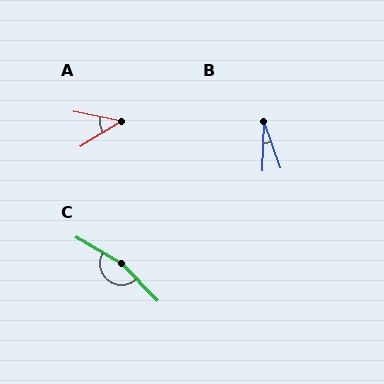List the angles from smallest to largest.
B (22°), A (44°), C (164°).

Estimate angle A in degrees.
Approximately 44 degrees.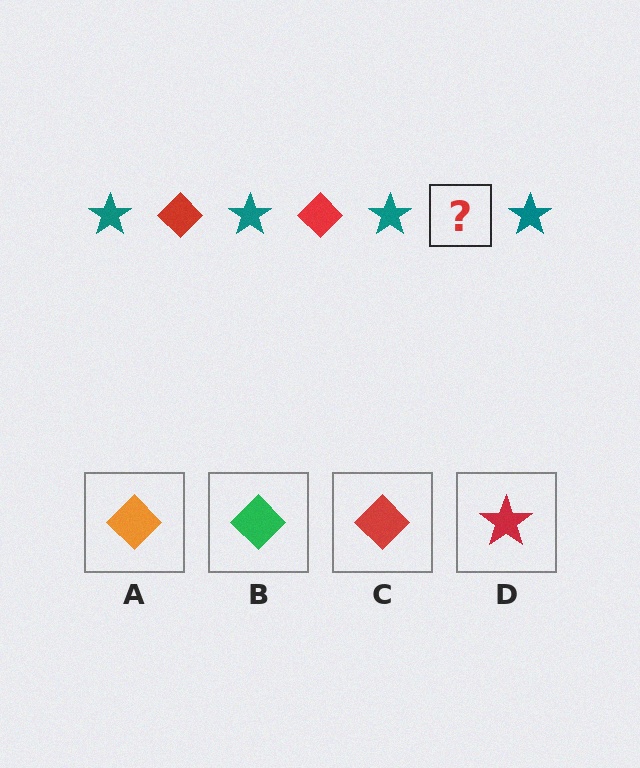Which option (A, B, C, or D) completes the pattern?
C.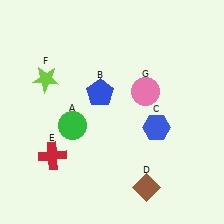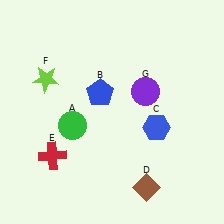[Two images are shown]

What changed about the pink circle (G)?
In Image 1, G is pink. In Image 2, it changed to purple.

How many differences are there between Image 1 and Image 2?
There is 1 difference between the two images.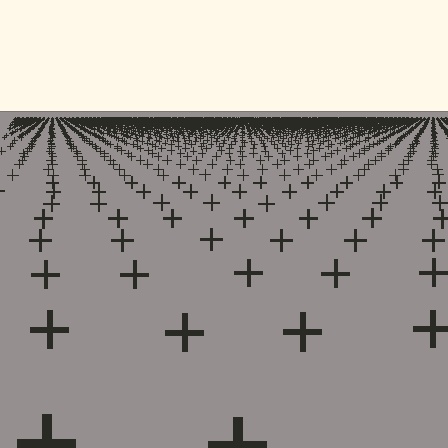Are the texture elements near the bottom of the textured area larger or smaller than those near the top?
Larger. Near the bottom, elements are closer to the viewer and appear at a bigger on-screen size.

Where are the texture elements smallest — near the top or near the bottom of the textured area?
Near the top.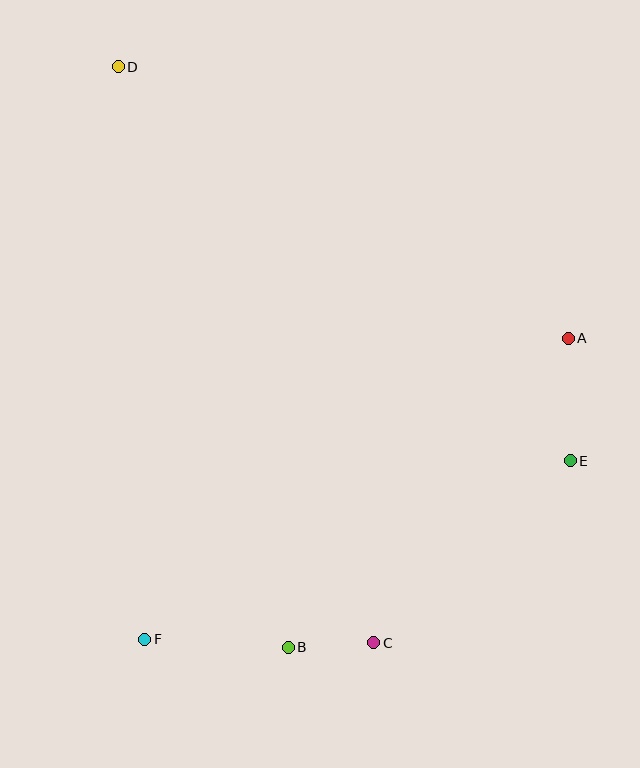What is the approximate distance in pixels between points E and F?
The distance between E and F is approximately 461 pixels.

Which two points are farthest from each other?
Points C and D are farthest from each other.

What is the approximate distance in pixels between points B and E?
The distance between B and E is approximately 338 pixels.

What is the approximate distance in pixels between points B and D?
The distance between B and D is approximately 605 pixels.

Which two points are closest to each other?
Points B and C are closest to each other.